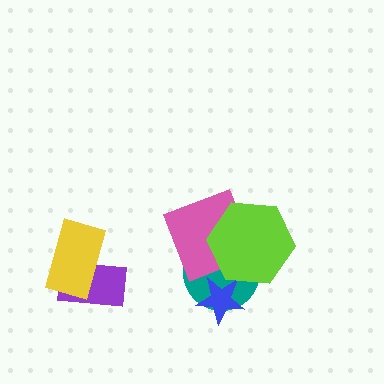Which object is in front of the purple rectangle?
The yellow rectangle is in front of the purple rectangle.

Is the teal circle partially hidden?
Yes, it is partially covered by another shape.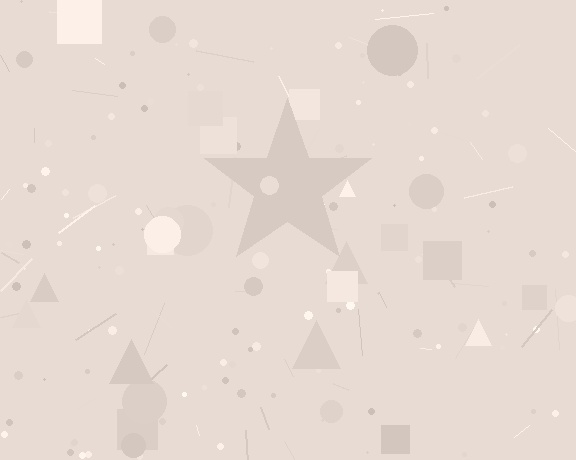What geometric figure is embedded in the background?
A star is embedded in the background.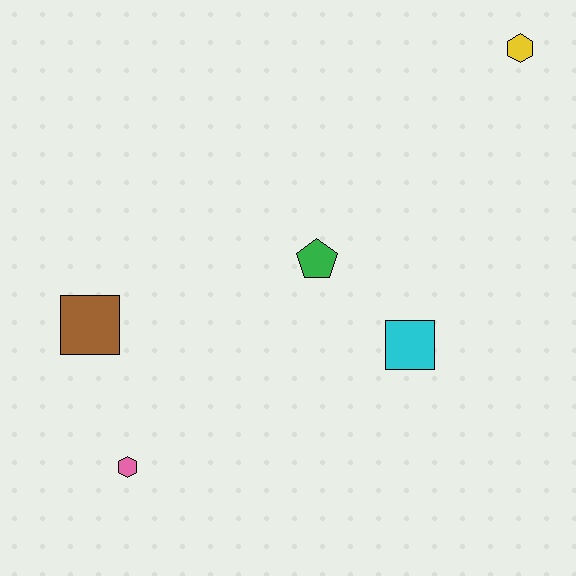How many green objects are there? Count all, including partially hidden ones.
There is 1 green object.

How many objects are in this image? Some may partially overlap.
There are 5 objects.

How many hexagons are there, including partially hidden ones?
There are 2 hexagons.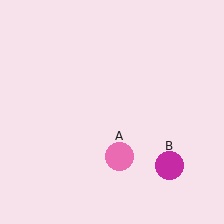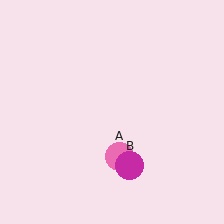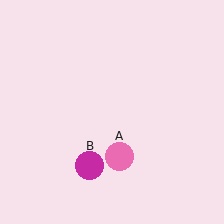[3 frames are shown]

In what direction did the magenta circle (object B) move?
The magenta circle (object B) moved left.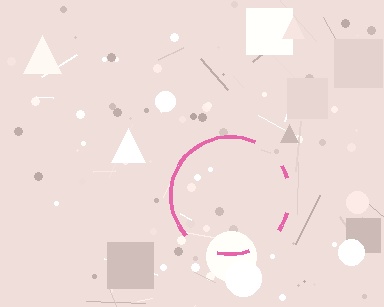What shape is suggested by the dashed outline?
The dashed outline suggests a circle.